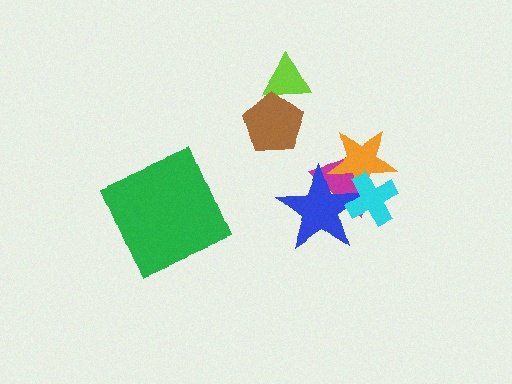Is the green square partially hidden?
No, no other shape covers it.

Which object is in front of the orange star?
The cyan cross is in front of the orange star.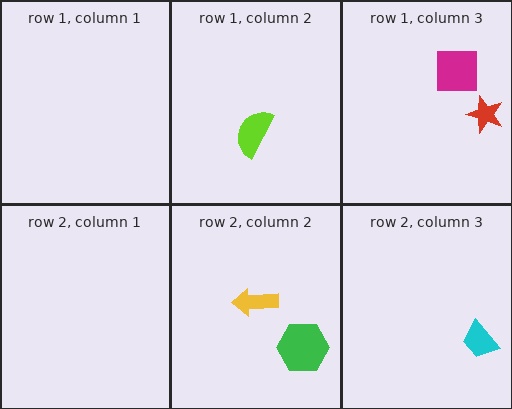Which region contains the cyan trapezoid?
The row 2, column 3 region.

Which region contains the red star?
The row 1, column 3 region.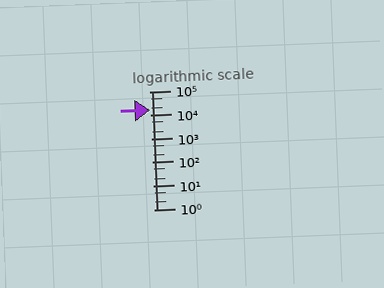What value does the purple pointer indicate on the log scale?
The pointer indicates approximately 17000.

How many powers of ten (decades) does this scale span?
The scale spans 5 decades, from 1 to 100000.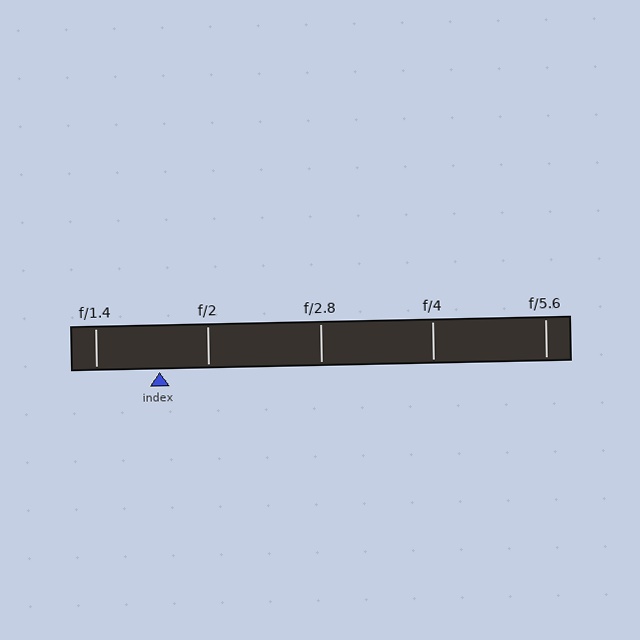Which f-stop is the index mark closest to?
The index mark is closest to f/2.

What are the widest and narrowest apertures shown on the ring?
The widest aperture shown is f/1.4 and the narrowest is f/5.6.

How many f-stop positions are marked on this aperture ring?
There are 5 f-stop positions marked.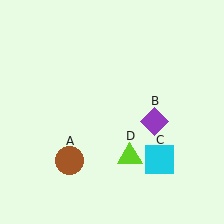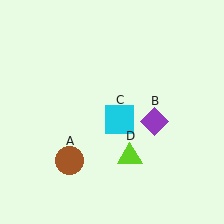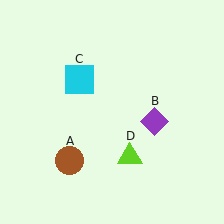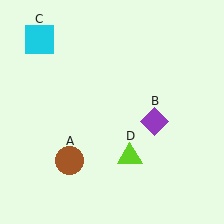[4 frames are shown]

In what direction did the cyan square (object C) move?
The cyan square (object C) moved up and to the left.